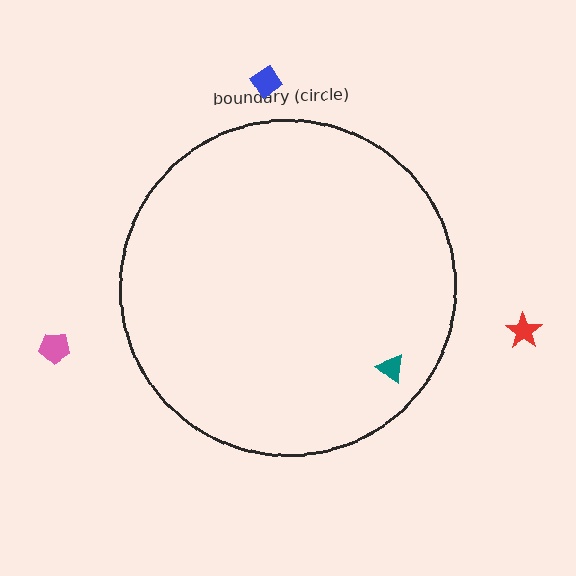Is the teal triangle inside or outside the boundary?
Inside.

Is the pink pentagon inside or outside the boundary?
Outside.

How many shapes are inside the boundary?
1 inside, 3 outside.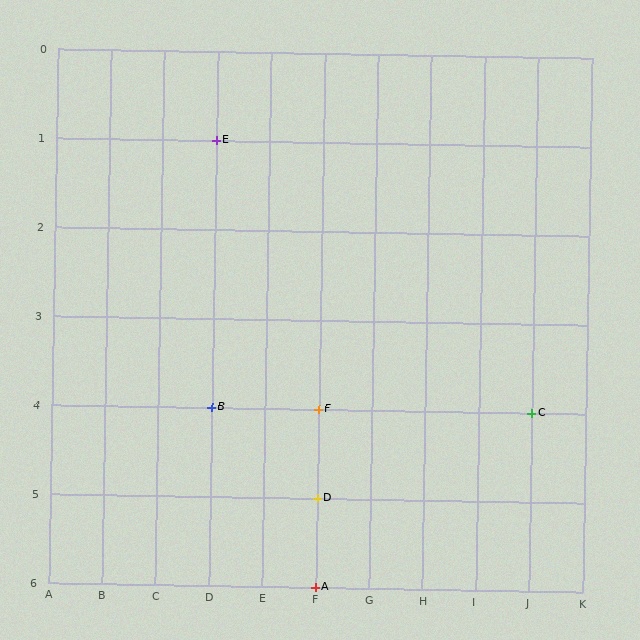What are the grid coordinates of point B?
Point B is at grid coordinates (D, 4).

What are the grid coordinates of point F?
Point F is at grid coordinates (F, 4).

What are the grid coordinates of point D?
Point D is at grid coordinates (F, 5).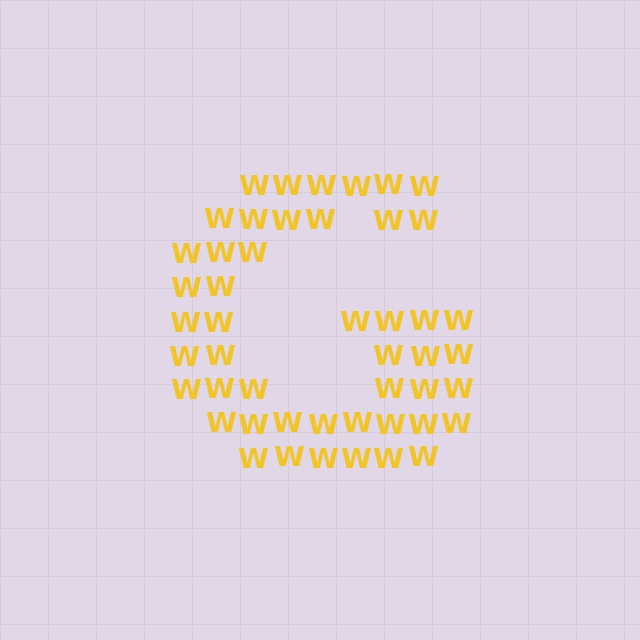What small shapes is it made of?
It is made of small letter W's.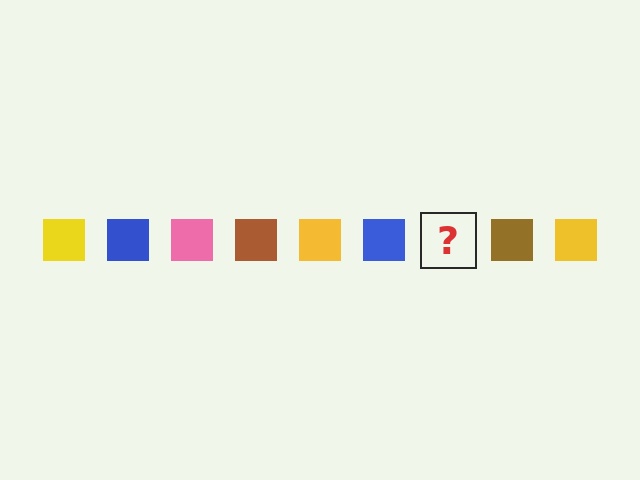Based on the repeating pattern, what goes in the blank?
The blank should be a pink square.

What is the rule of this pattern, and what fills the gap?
The rule is that the pattern cycles through yellow, blue, pink, brown squares. The gap should be filled with a pink square.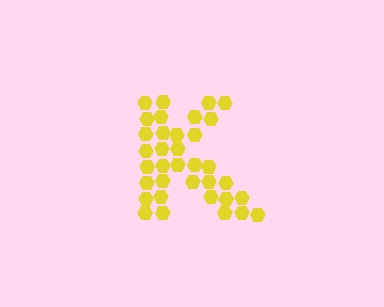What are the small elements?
The small elements are hexagons.